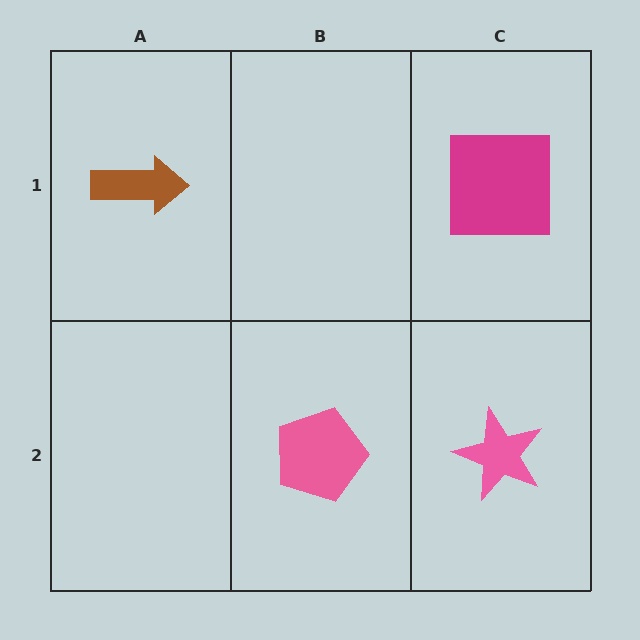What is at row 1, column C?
A magenta square.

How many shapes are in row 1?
2 shapes.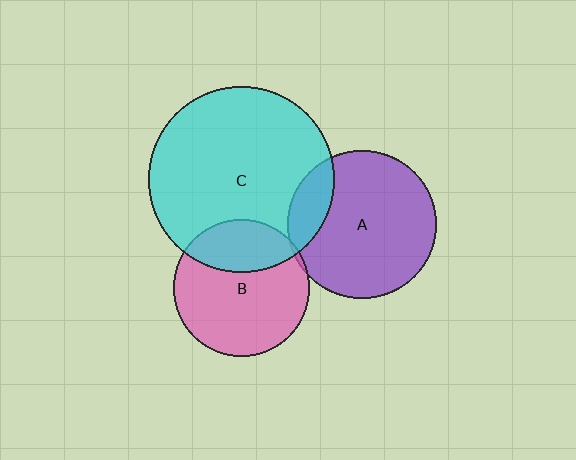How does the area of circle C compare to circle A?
Approximately 1.6 times.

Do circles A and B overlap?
Yes.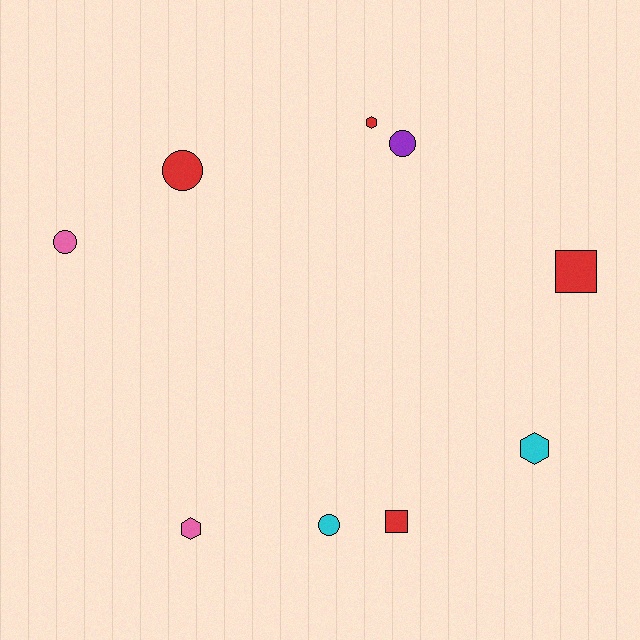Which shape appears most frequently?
Circle, with 4 objects.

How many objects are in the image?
There are 9 objects.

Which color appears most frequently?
Red, with 4 objects.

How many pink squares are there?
There are no pink squares.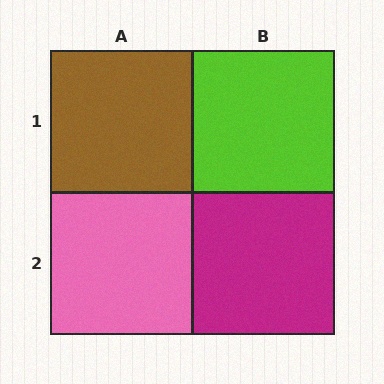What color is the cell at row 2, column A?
Pink.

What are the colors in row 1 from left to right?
Brown, lime.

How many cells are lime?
1 cell is lime.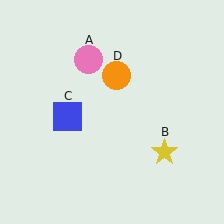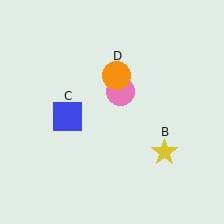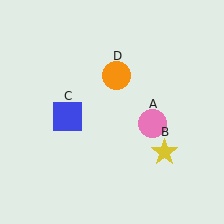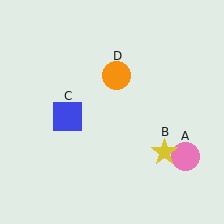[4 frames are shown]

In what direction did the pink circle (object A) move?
The pink circle (object A) moved down and to the right.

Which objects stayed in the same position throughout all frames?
Yellow star (object B) and blue square (object C) and orange circle (object D) remained stationary.